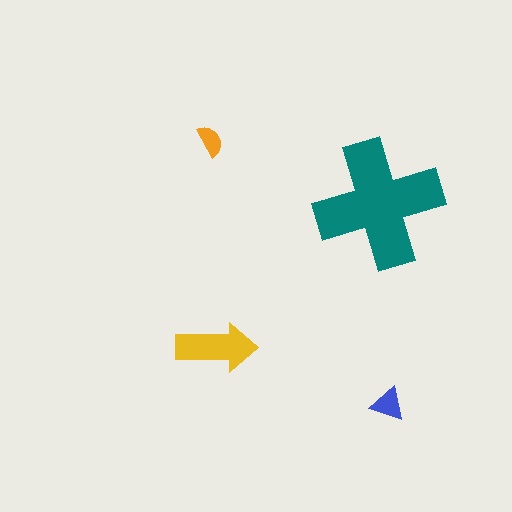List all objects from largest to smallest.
The teal cross, the yellow arrow, the blue triangle, the orange semicircle.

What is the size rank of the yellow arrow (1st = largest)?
2nd.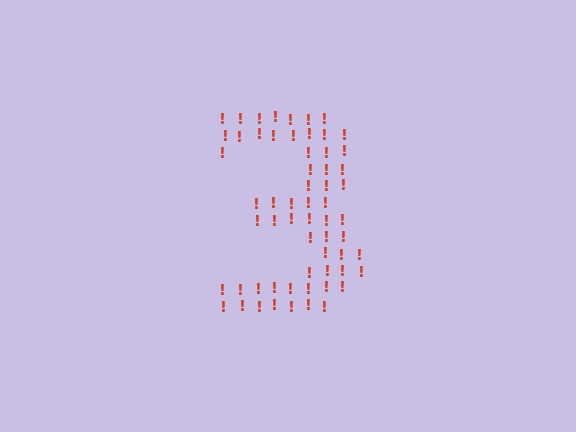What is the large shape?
The large shape is the digit 3.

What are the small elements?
The small elements are exclamation marks.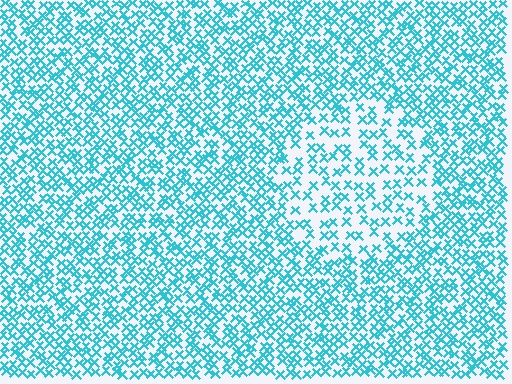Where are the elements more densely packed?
The elements are more densely packed outside the circle boundary.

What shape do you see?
I see a circle.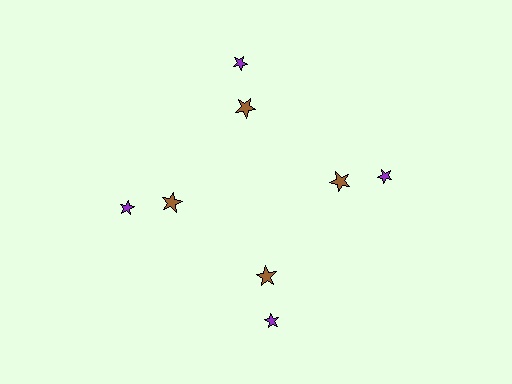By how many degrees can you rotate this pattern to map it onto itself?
The pattern maps onto itself every 90 degrees of rotation.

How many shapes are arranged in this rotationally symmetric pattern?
There are 8 shapes, arranged in 4 groups of 2.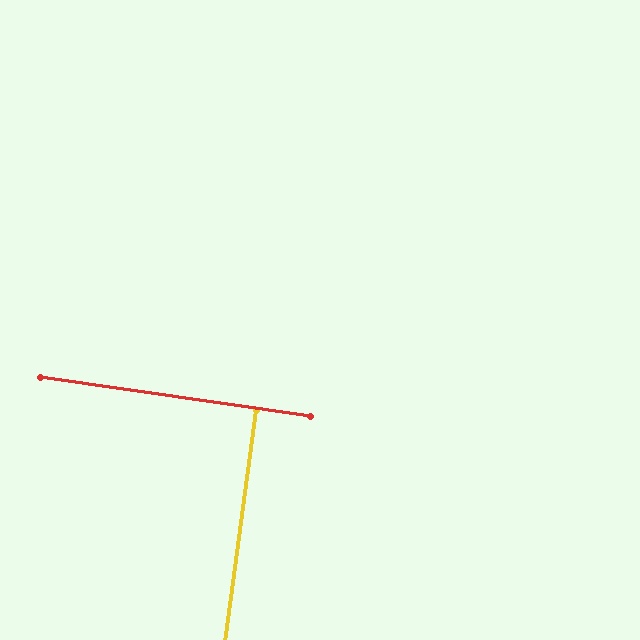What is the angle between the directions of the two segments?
Approximately 89 degrees.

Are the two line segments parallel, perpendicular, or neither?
Perpendicular — they meet at approximately 89°.